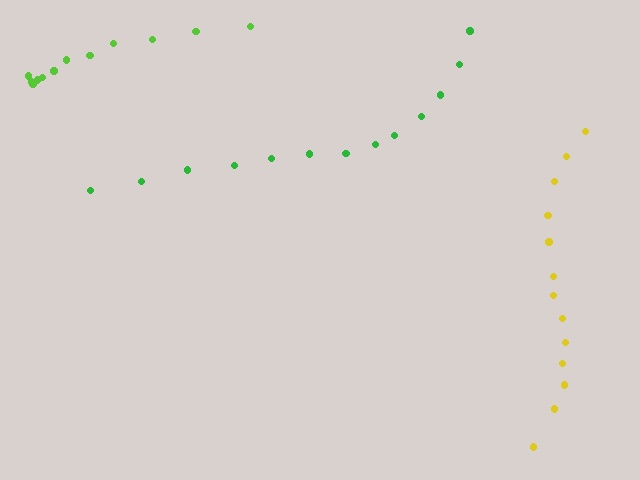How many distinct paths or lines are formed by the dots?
There are 3 distinct paths.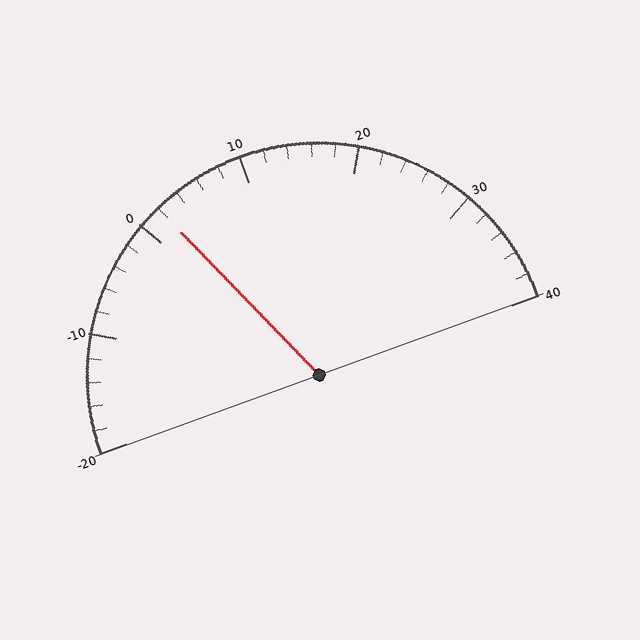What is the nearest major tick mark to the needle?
The nearest major tick mark is 0.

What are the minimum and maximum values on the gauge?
The gauge ranges from -20 to 40.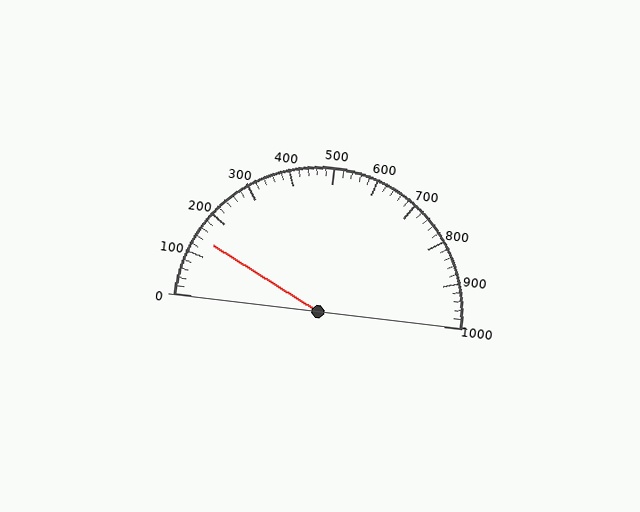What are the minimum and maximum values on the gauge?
The gauge ranges from 0 to 1000.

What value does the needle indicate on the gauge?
The needle indicates approximately 140.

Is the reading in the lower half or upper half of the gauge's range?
The reading is in the lower half of the range (0 to 1000).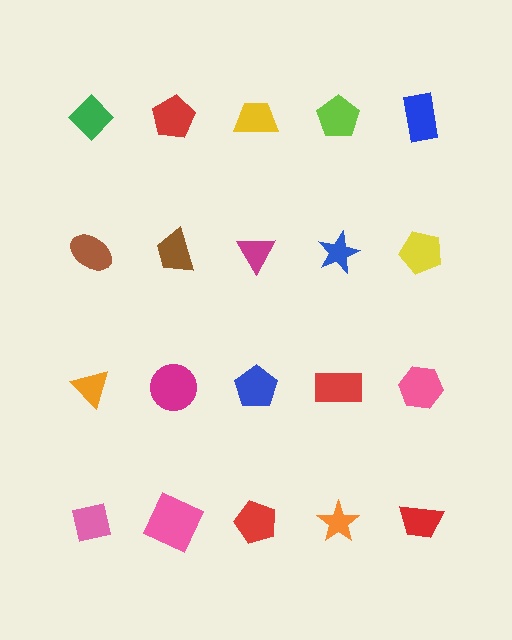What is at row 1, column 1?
A green diamond.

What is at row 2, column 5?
A yellow pentagon.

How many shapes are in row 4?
5 shapes.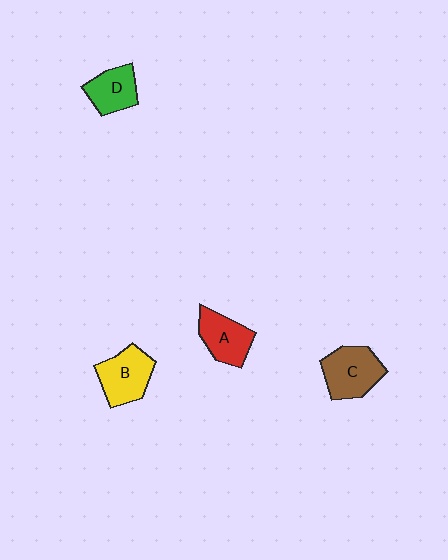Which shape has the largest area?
Shape C (brown).